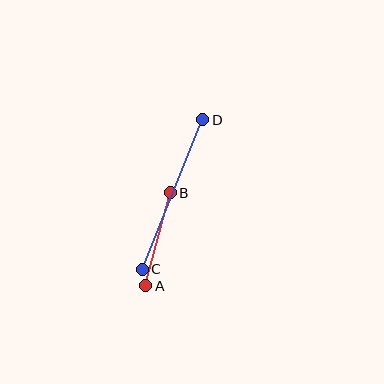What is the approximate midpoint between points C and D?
The midpoint is at approximately (173, 194) pixels.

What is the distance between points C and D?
The distance is approximately 161 pixels.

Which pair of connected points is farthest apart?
Points C and D are farthest apart.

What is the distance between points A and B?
The distance is approximately 96 pixels.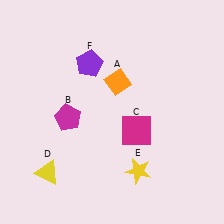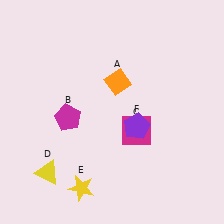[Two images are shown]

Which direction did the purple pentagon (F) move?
The purple pentagon (F) moved down.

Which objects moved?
The objects that moved are: the yellow star (E), the purple pentagon (F).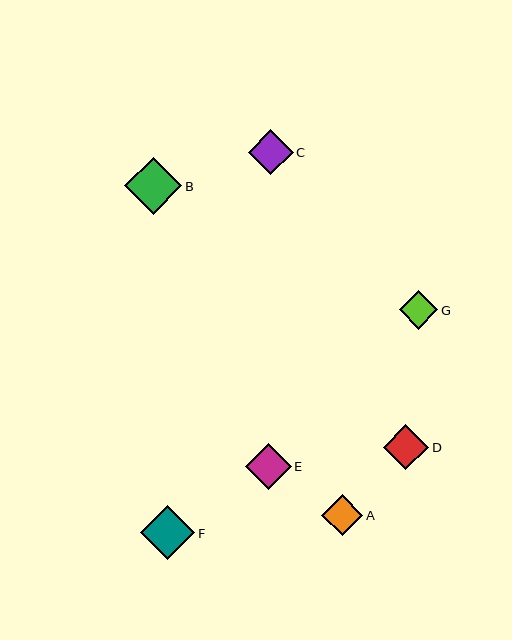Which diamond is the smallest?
Diamond G is the smallest with a size of approximately 39 pixels.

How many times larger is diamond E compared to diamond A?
Diamond E is approximately 1.1 times the size of diamond A.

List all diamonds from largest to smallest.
From largest to smallest: B, F, E, D, C, A, G.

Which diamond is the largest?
Diamond B is the largest with a size of approximately 57 pixels.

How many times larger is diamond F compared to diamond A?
Diamond F is approximately 1.3 times the size of diamond A.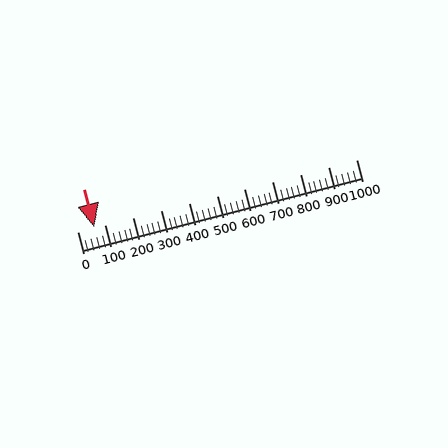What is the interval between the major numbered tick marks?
The major tick marks are spaced 100 units apart.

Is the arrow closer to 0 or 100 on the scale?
The arrow is closer to 100.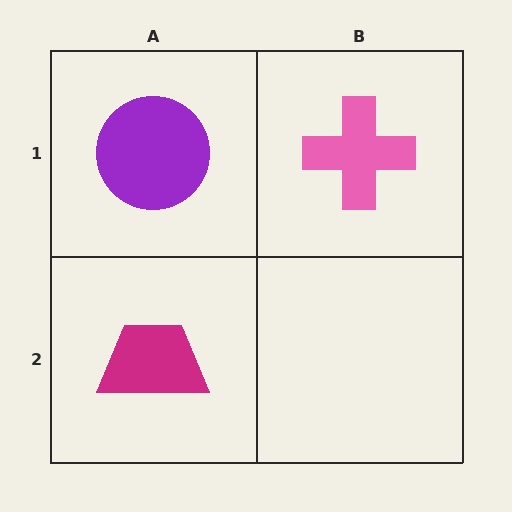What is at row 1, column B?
A pink cross.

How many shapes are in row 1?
2 shapes.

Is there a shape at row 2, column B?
No, that cell is empty.